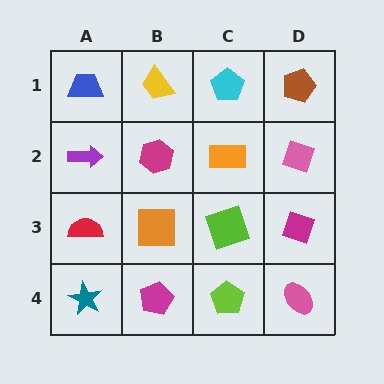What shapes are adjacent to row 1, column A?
A purple arrow (row 2, column A), a yellow trapezoid (row 1, column B).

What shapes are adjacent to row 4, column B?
An orange square (row 3, column B), a teal star (row 4, column A), a lime pentagon (row 4, column C).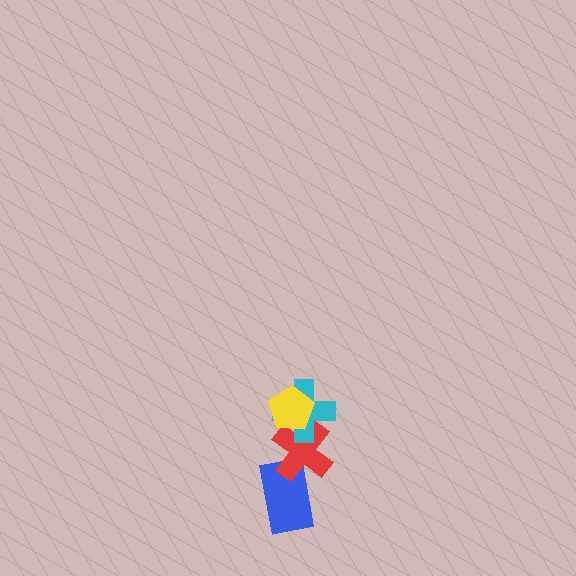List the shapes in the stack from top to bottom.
From top to bottom: the yellow pentagon, the cyan cross, the red cross, the blue rectangle.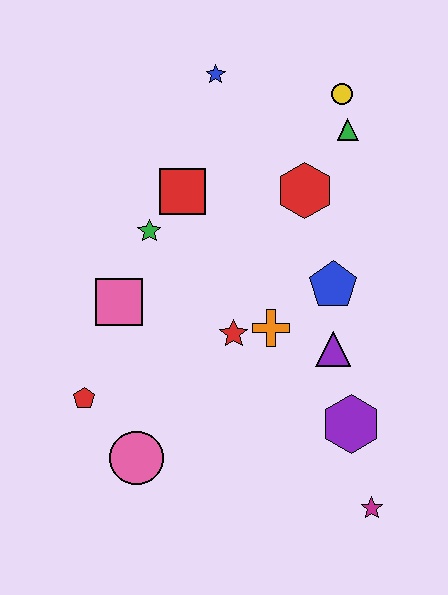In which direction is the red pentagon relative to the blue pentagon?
The red pentagon is to the left of the blue pentagon.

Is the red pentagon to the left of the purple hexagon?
Yes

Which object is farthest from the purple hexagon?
The blue star is farthest from the purple hexagon.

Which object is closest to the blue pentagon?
The purple triangle is closest to the blue pentagon.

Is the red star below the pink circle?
No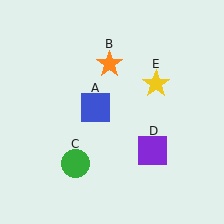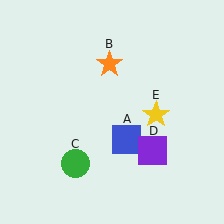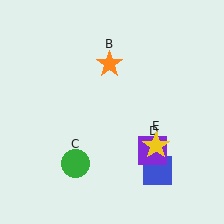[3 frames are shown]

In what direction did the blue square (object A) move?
The blue square (object A) moved down and to the right.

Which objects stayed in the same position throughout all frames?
Orange star (object B) and green circle (object C) and purple square (object D) remained stationary.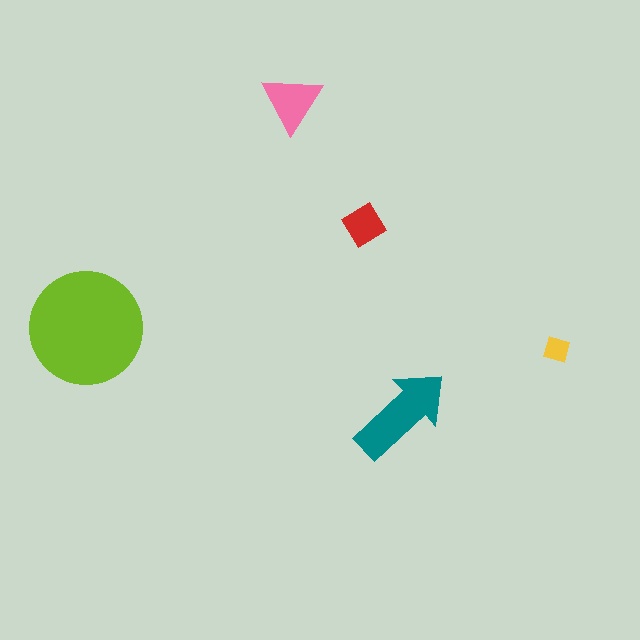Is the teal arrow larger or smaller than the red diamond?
Larger.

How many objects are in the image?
There are 5 objects in the image.